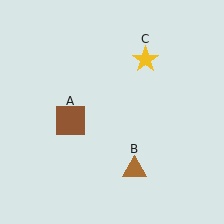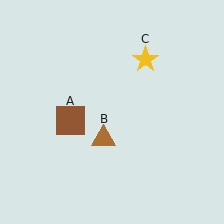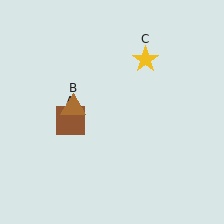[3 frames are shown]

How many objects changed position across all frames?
1 object changed position: brown triangle (object B).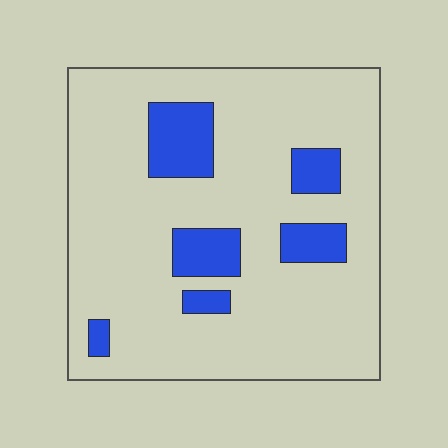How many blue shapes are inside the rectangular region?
6.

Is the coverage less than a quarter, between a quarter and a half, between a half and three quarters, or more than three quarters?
Less than a quarter.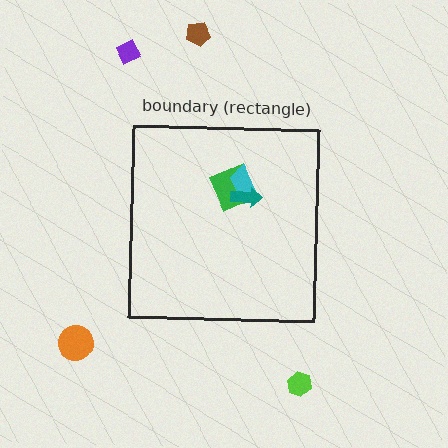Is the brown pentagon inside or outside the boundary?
Outside.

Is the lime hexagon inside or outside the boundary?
Outside.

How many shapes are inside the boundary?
3 inside, 4 outside.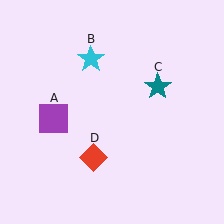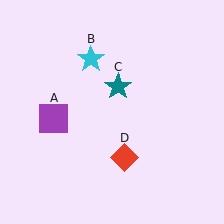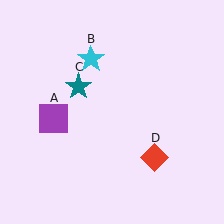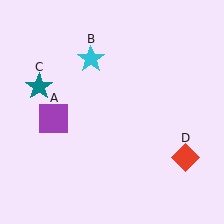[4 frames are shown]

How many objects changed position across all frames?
2 objects changed position: teal star (object C), red diamond (object D).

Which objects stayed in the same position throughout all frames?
Purple square (object A) and cyan star (object B) remained stationary.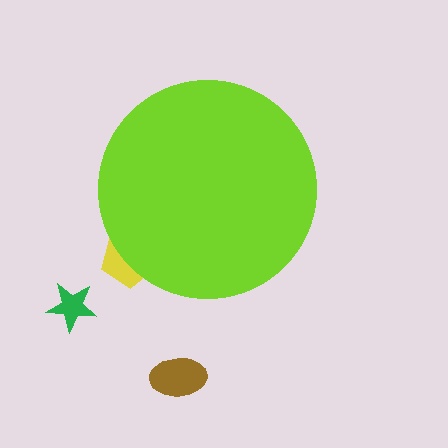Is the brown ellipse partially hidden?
No, the brown ellipse is fully visible.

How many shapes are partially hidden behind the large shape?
1 shape is partially hidden.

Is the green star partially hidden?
No, the green star is fully visible.